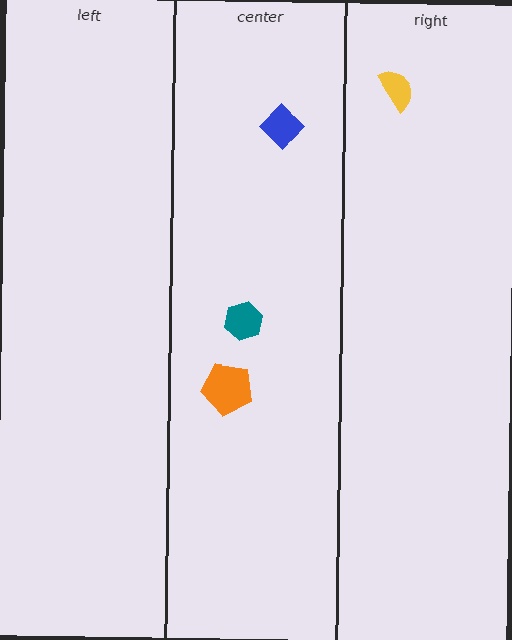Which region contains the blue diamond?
The center region.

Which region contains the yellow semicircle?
The right region.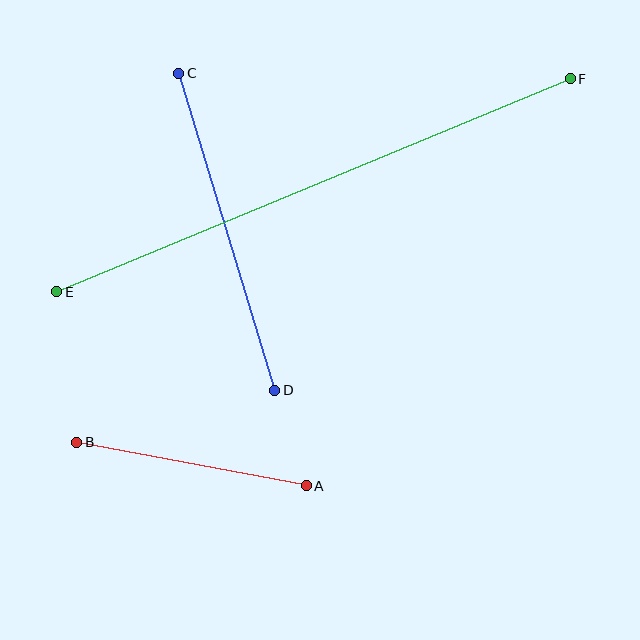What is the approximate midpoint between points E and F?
The midpoint is at approximately (314, 185) pixels.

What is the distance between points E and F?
The distance is approximately 556 pixels.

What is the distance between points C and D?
The distance is approximately 331 pixels.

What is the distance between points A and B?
The distance is approximately 233 pixels.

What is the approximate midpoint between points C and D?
The midpoint is at approximately (227, 232) pixels.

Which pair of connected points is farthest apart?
Points E and F are farthest apart.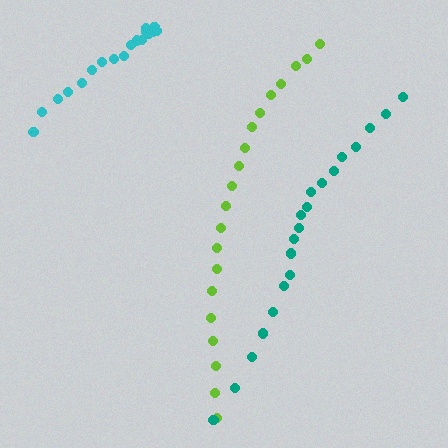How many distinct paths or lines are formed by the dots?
There are 3 distinct paths.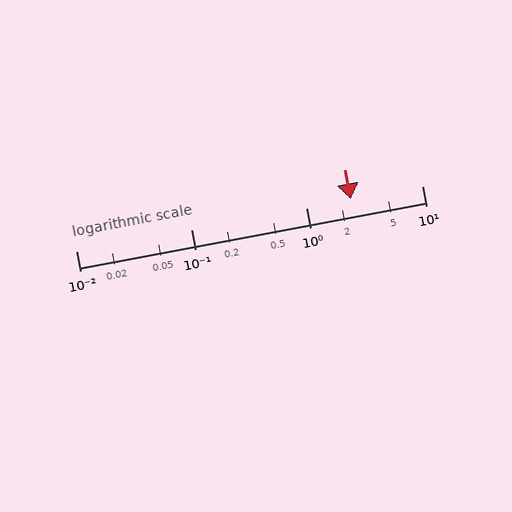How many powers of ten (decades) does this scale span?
The scale spans 3 decades, from 0.01 to 10.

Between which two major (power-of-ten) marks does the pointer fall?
The pointer is between 1 and 10.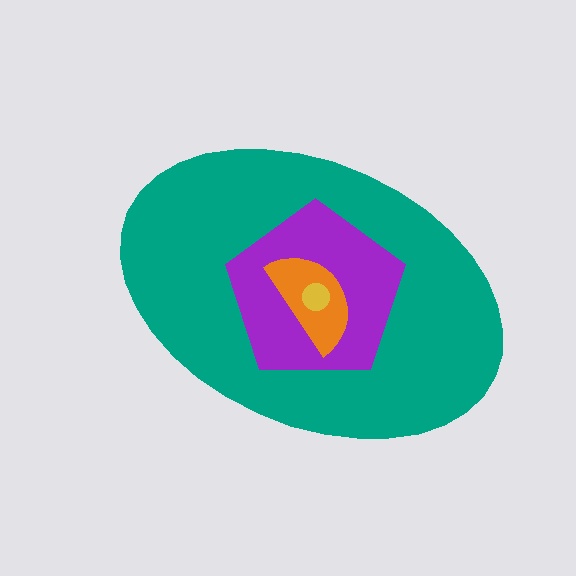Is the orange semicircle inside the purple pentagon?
Yes.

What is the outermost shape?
The teal ellipse.